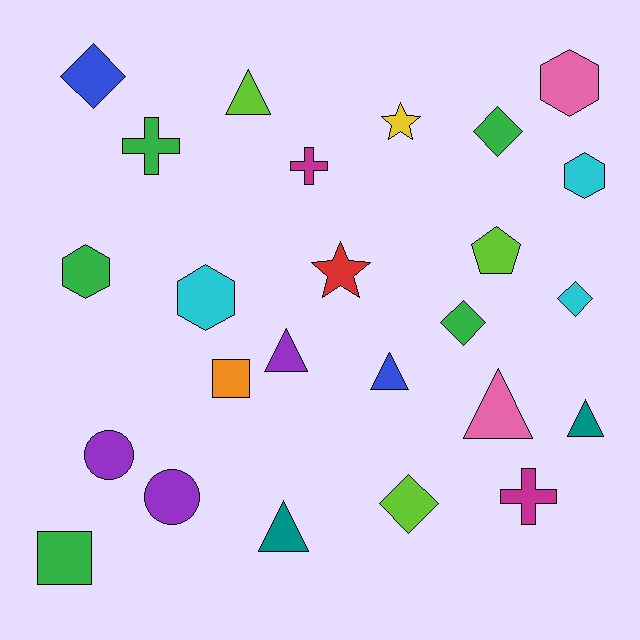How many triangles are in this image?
There are 6 triangles.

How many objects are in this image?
There are 25 objects.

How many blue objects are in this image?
There are 2 blue objects.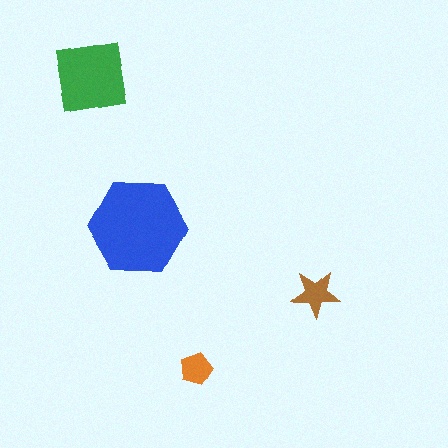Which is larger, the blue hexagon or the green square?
The blue hexagon.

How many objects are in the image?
There are 4 objects in the image.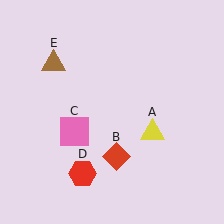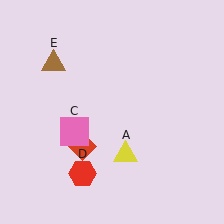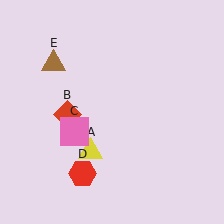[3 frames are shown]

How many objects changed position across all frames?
2 objects changed position: yellow triangle (object A), red diamond (object B).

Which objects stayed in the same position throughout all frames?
Pink square (object C) and red hexagon (object D) and brown triangle (object E) remained stationary.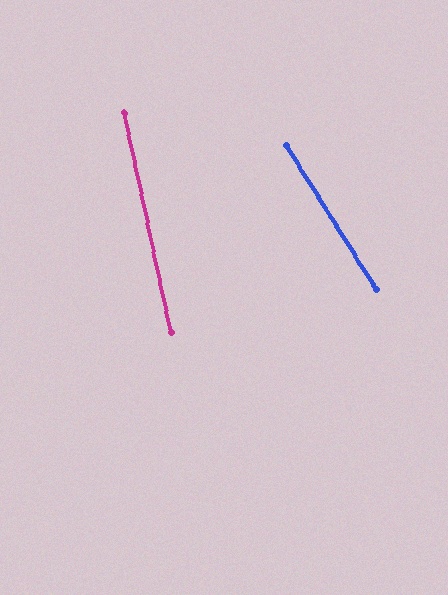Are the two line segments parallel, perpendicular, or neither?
Neither parallel nor perpendicular — they differ by about 20°.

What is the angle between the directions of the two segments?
Approximately 20 degrees.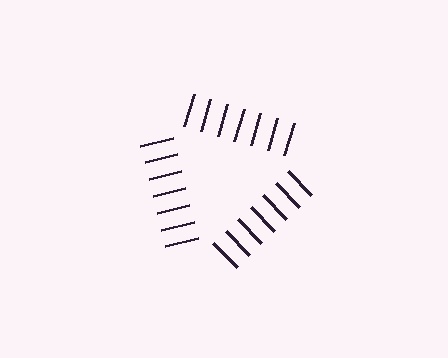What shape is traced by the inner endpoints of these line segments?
An illusory triangle — the line segments terminate on its edges but no continuous stroke is drawn.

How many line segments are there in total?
21 — 7 along each of the 3 edges.